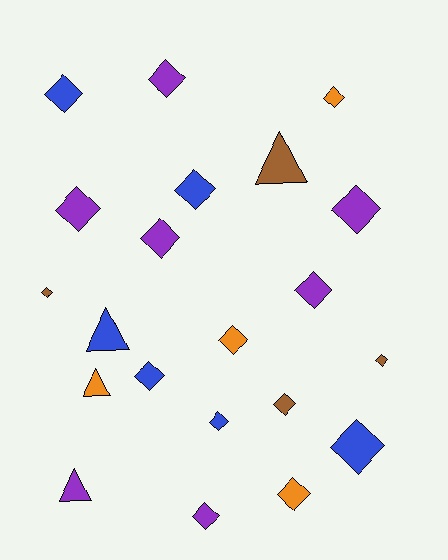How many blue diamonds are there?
There are 5 blue diamonds.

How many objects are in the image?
There are 21 objects.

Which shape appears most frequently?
Diamond, with 17 objects.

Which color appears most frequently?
Purple, with 7 objects.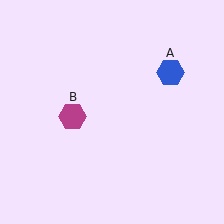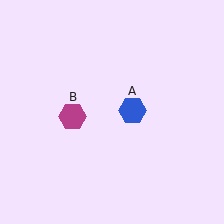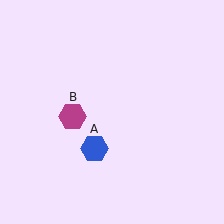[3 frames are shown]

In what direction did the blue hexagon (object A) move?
The blue hexagon (object A) moved down and to the left.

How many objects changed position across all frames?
1 object changed position: blue hexagon (object A).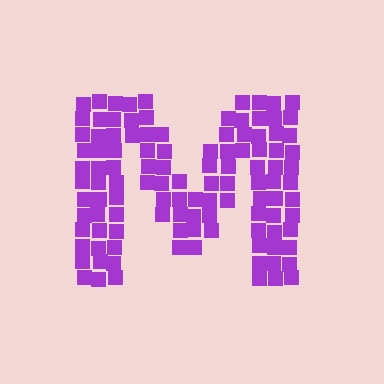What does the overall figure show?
The overall figure shows the letter M.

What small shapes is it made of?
It is made of small squares.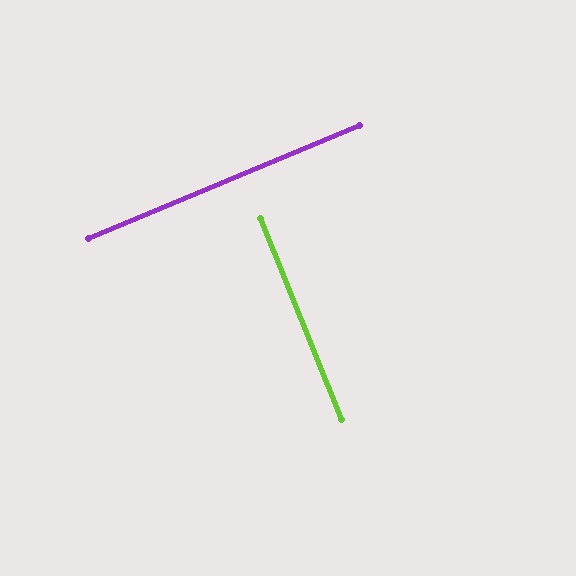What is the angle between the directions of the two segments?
Approximately 89 degrees.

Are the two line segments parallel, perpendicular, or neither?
Perpendicular — they meet at approximately 89°.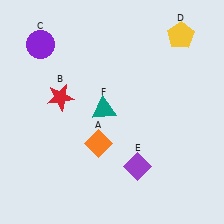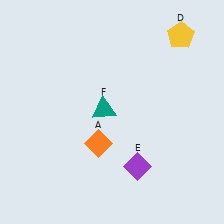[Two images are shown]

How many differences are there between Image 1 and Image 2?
There are 2 differences between the two images.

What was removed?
The purple circle (C), the red star (B) were removed in Image 2.